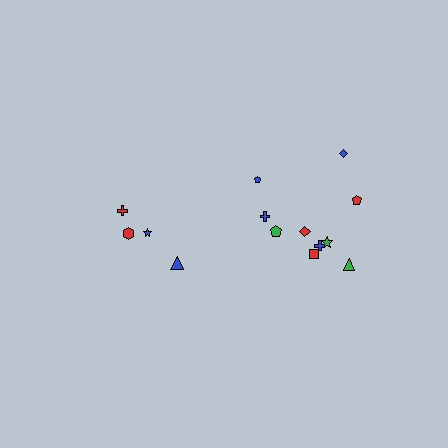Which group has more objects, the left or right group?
The right group.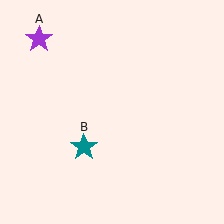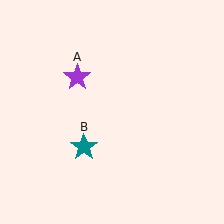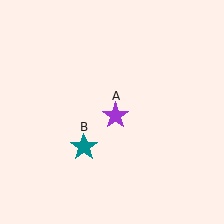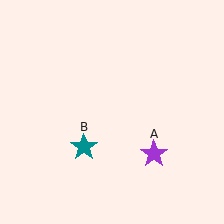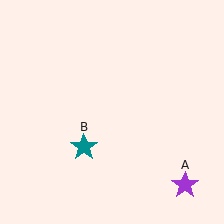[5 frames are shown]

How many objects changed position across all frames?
1 object changed position: purple star (object A).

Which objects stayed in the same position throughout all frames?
Teal star (object B) remained stationary.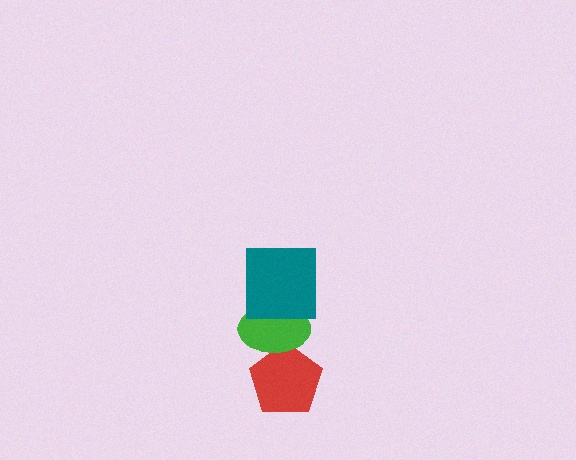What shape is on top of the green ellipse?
The teal square is on top of the green ellipse.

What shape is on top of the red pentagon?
The green ellipse is on top of the red pentagon.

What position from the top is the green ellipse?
The green ellipse is 2nd from the top.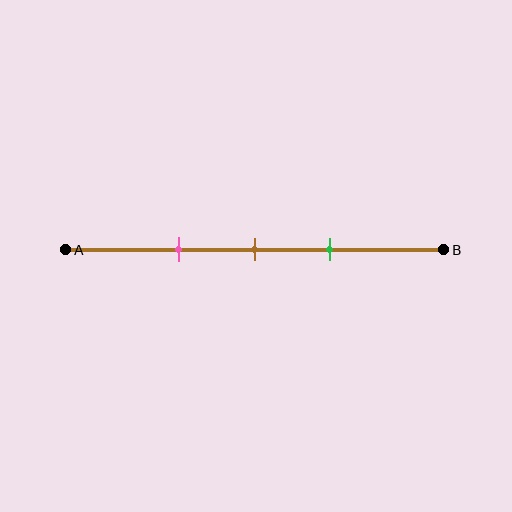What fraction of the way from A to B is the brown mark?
The brown mark is approximately 50% (0.5) of the way from A to B.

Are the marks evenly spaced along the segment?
Yes, the marks are approximately evenly spaced.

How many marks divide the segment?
There are 3 marks dividing the segment.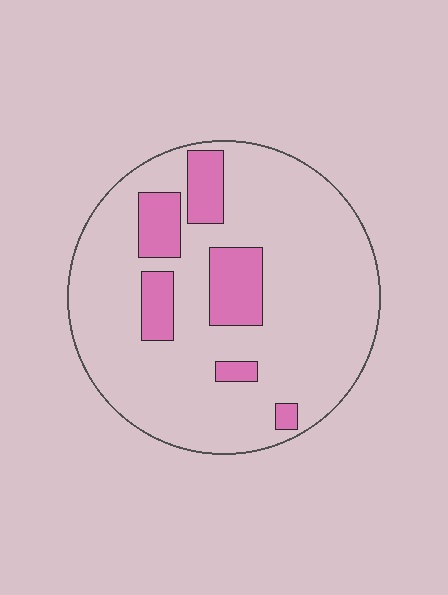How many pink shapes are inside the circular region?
6.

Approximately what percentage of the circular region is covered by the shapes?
Approximately 20%.